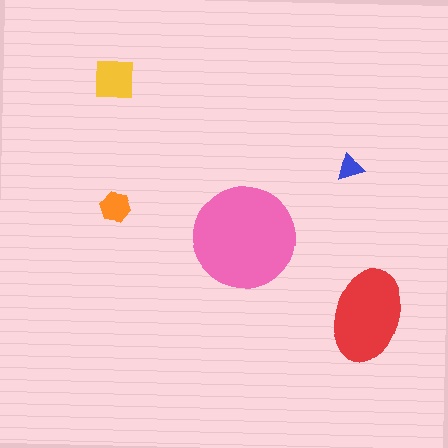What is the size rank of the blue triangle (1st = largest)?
5th.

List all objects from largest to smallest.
The pink circle, the red ellipse, the yellow square, the orange hexagon, the blue triangle.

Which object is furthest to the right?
The red ellipse is rightmost.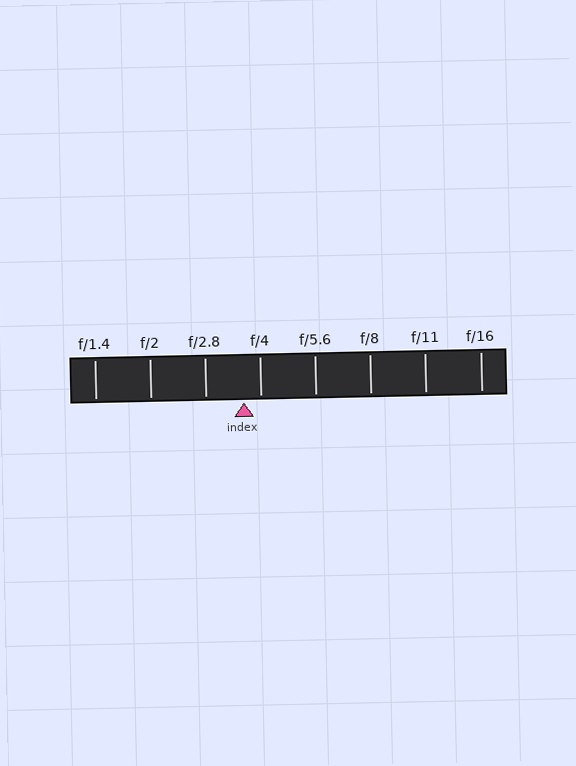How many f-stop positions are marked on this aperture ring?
There are 8 f-stop positions marked.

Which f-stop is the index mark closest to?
The index mark is closest to f/4.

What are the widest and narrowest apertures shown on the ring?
The widest aperture shown is f/1.4 and the narrowest is f/16.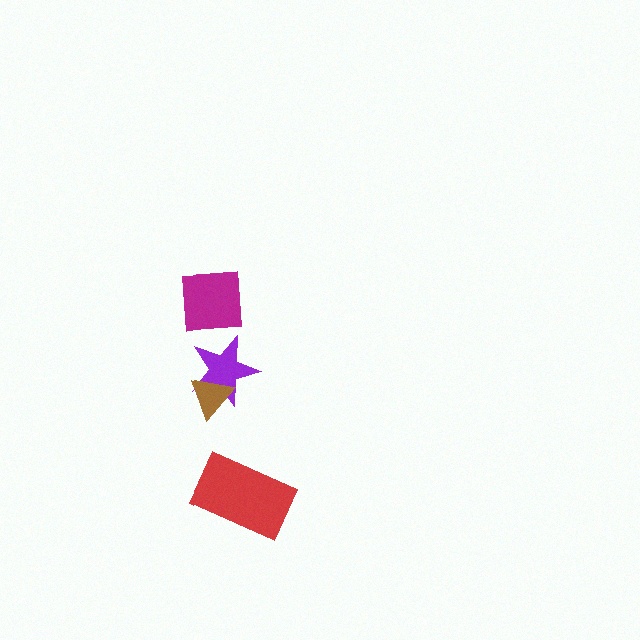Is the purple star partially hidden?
Yes, it is partially covered by another shape.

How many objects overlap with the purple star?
1 object overlaps with the purple star.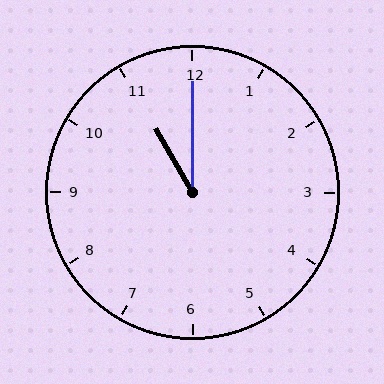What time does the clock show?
11:00.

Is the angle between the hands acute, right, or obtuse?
It is acute.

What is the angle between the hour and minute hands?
Approximately 30 degrees.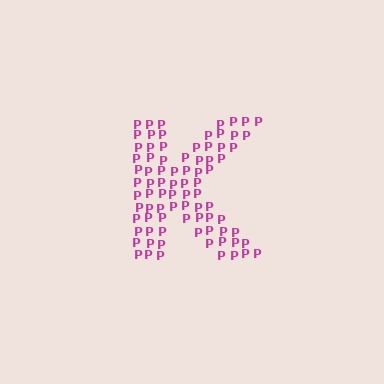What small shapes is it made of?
It is made of small letter P's.